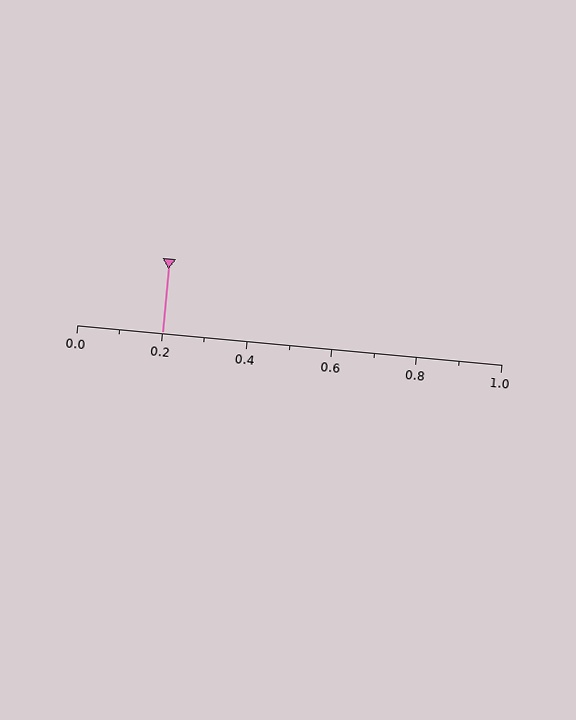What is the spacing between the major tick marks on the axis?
The major ticks are spaced 0.2 apart.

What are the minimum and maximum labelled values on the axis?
The axis runs from 0.0 to 1.0.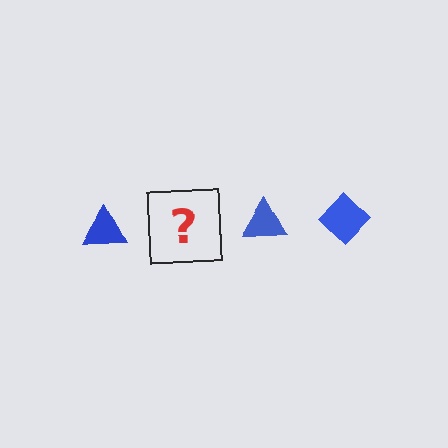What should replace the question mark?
The question mark should be replaced with a blue diamond.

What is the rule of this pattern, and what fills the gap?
The rule is that the pattern cycles through triangle, diamond shapes in blue. The gap should be filled with a blue diamond.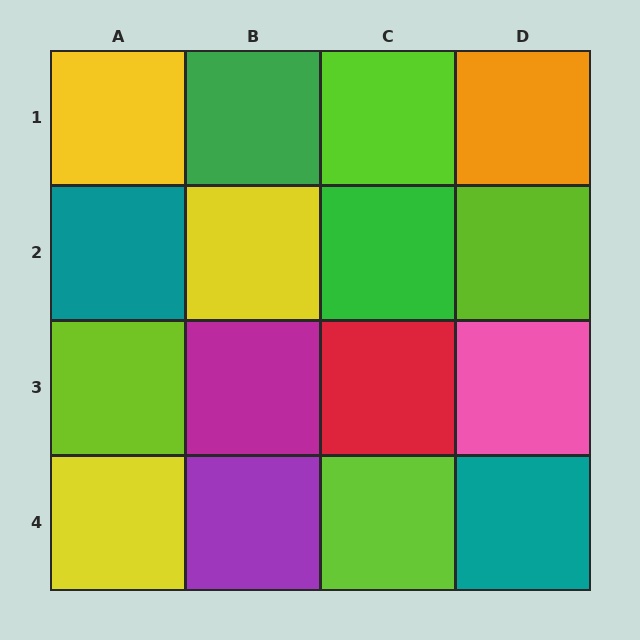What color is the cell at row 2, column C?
Green.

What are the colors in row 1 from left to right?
Yellow, green, lime, orange.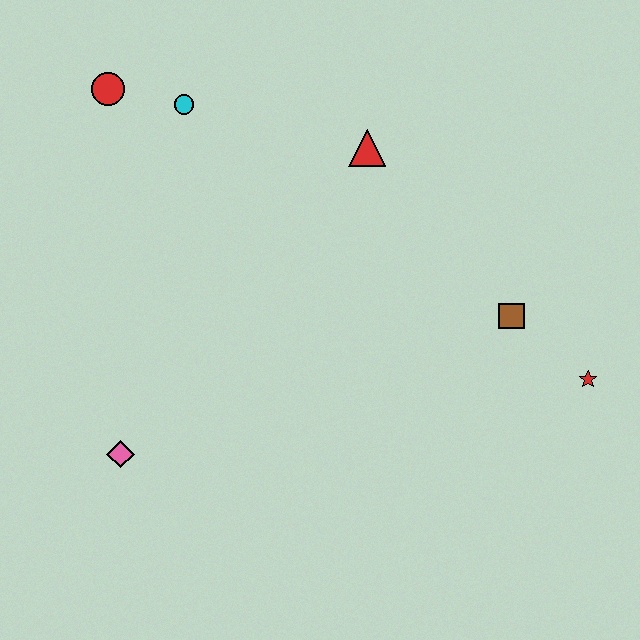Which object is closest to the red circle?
The cyan circle is closest to the red circle.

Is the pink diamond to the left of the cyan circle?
Yes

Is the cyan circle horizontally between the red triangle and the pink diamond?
Yes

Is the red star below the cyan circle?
Yes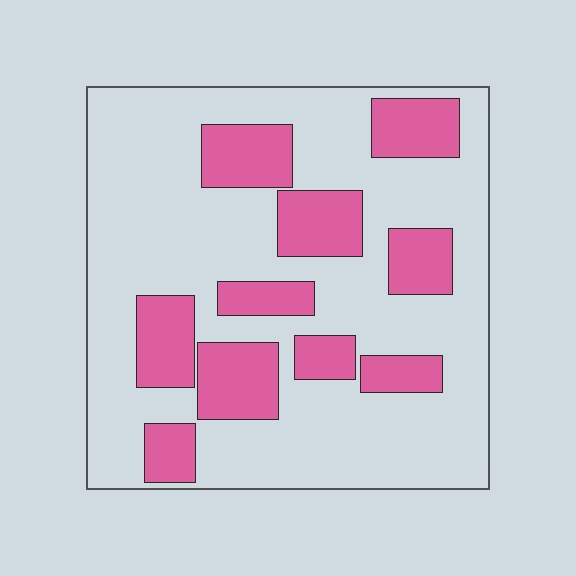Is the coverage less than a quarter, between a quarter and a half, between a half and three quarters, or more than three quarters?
Between a quarter and a half.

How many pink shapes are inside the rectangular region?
10.